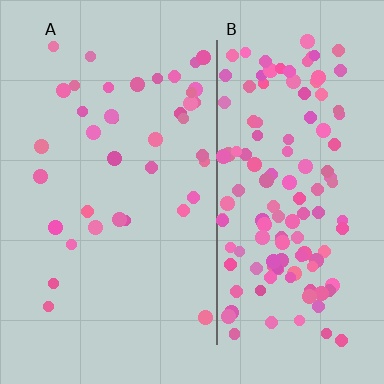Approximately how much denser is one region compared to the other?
Approximately 3.6× — region B over region A.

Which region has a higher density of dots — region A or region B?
B (the right).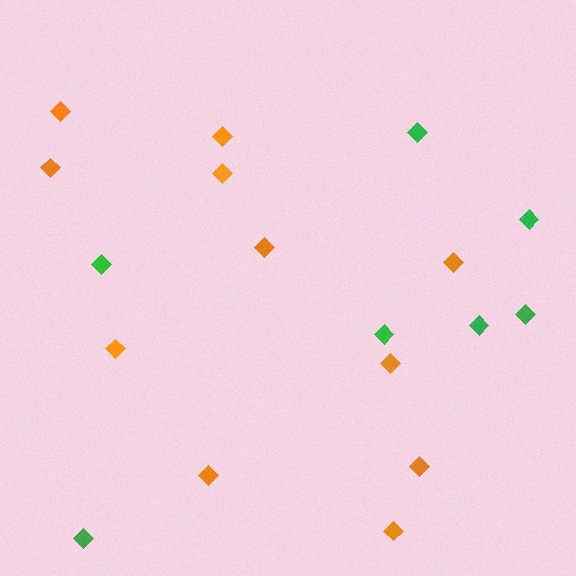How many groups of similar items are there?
There are 2 groups: one group of orange diamonds (11) and one group of green diamonds (7).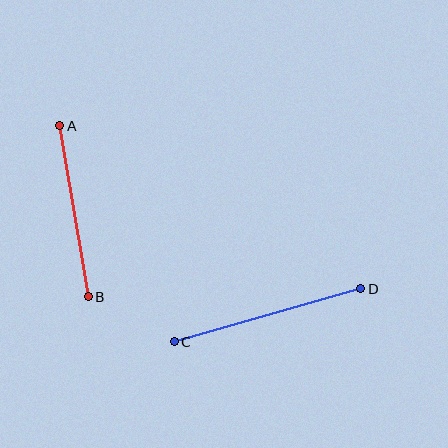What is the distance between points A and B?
The distance is approximately 173 pixels.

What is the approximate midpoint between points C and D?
The midpoint is at approximately (267, 315) pixels.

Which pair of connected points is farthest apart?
Points C and D are farthest apart.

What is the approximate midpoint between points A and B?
The midpoint is at approximately (74, 211) pixels.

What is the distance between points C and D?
The distance is approximately 194 pixels.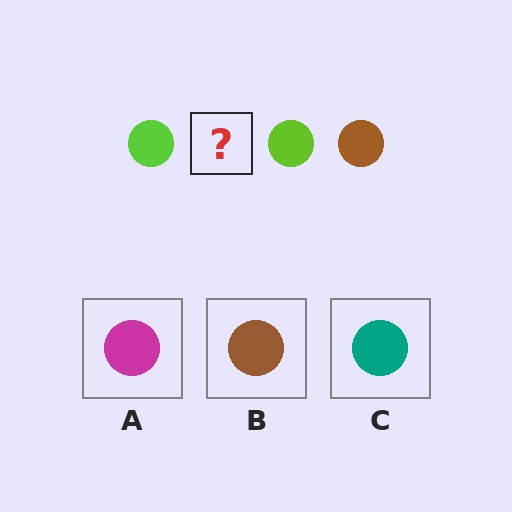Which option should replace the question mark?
Option B.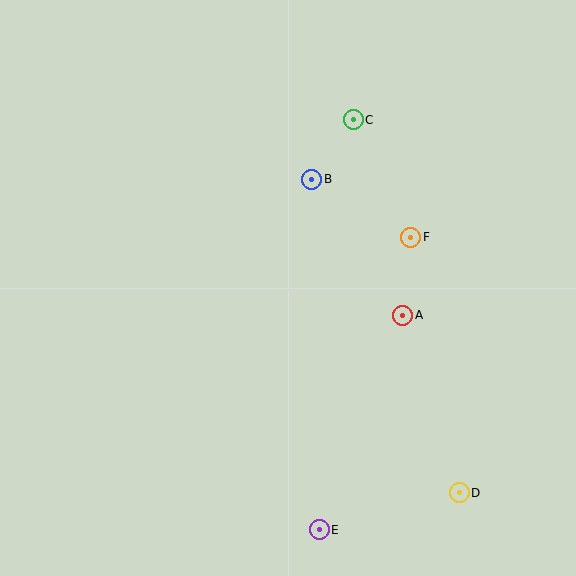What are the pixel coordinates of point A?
Point A is at (403, 315).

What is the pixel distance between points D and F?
The distance between D and F is 260 pixels.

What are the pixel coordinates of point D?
Point D is at (459, 493).